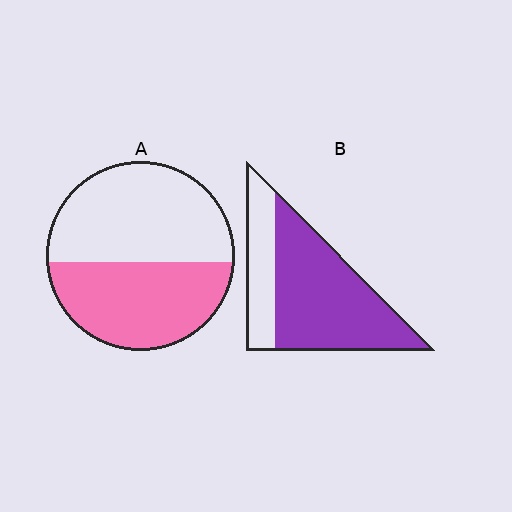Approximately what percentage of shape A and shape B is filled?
A is approximately 45% and B is approximately 70%.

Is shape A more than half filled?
No.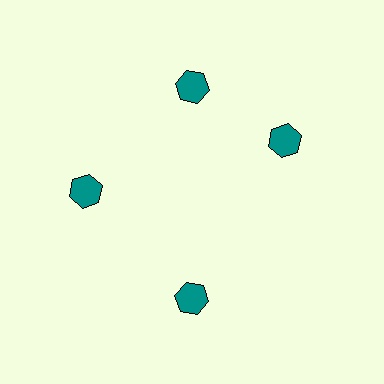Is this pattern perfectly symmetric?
No. The 4 teal hexagons are arranged in a ring, but one element near the 3 o'clock position is rotated out of alignment along the ring, breaking the 4-fold rotational symmetry.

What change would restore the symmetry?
The symmetry would be restored by rotating it back into even spacing with its neighbors so that all 4 hexagons sit at equal angles and equal distance from the center.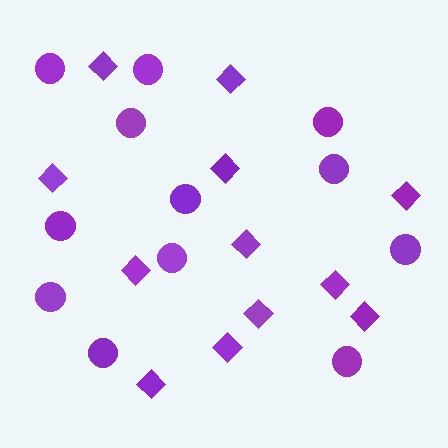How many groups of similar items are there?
There are 2 groups: one group of circles (12) and one group of diamonds (12).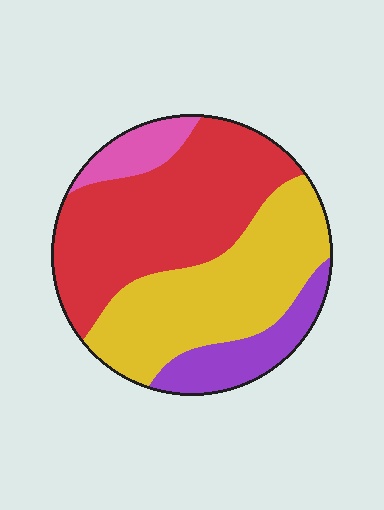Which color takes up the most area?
Red, at roughly 45%.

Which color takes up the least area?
Pink, at roughly 10%.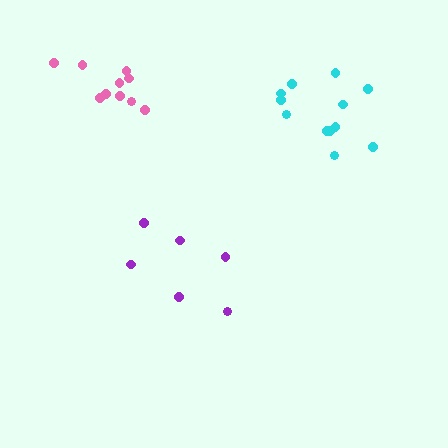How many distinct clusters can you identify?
There are 3 distinct clusters.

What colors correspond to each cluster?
The clusters are colored: purple, cyan, pink.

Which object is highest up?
The pink cluster is topmost.